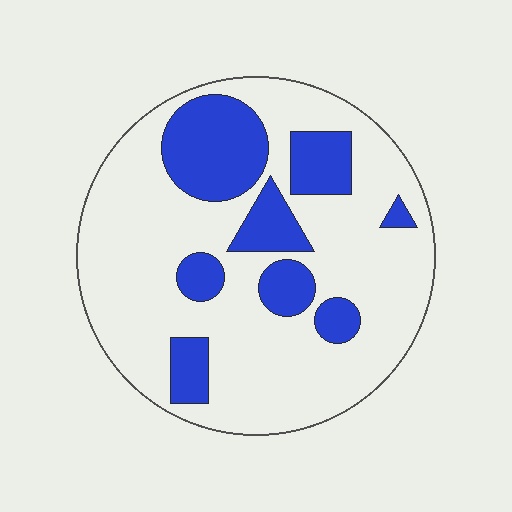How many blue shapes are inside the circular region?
8.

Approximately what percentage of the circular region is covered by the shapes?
Approximately 25%.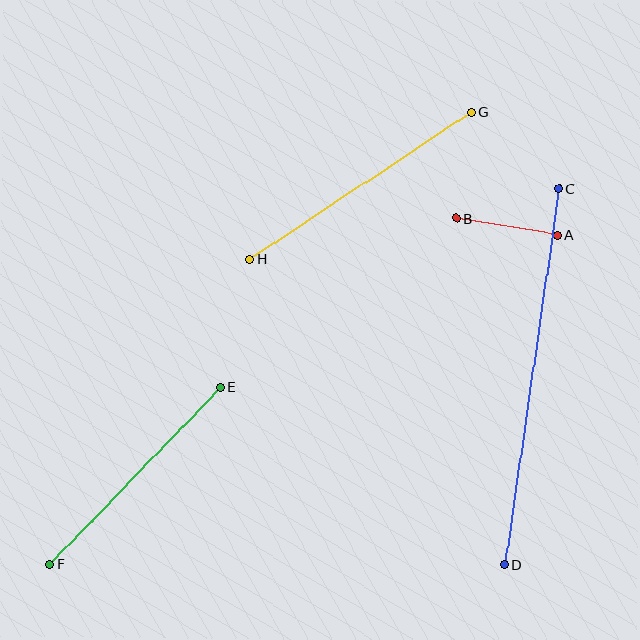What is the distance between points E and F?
The distance is approximately 246 pixels.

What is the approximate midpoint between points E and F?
The midpoint is at approximately (135, 476) pixels.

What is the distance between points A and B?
The distance is approximately 102 pixels.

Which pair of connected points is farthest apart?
Points C and D are farthest apart.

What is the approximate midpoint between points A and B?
The midpoint is at approximately (507, 226) pixels.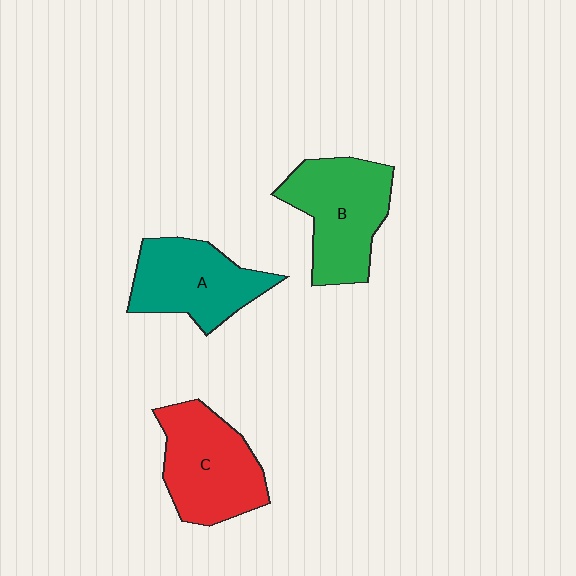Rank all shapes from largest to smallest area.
From largest to smallest: B (green), C (red), A (teal).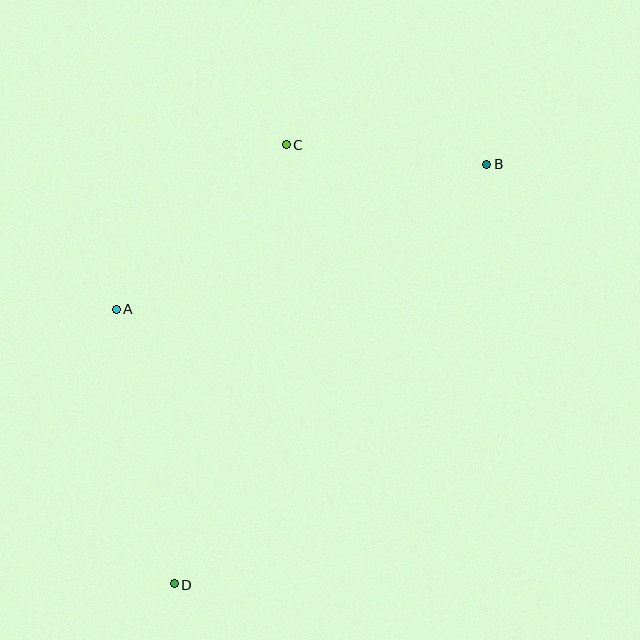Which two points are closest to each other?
Points B and C are closest to each other.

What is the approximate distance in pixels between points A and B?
The distance between A and B is approximately 397 pixels.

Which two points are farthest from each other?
Points B and D are farthest from each other.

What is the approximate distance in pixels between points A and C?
The distance between A and C is approximately 237 pixels.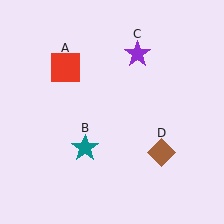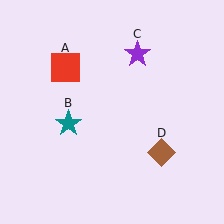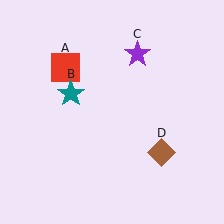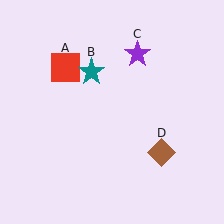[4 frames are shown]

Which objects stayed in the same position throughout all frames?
Red square (object A) and purple star (object C) and brown diamond (object D) remained stationary.